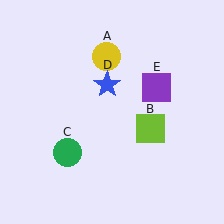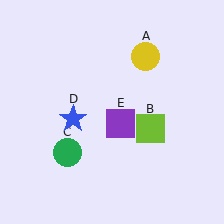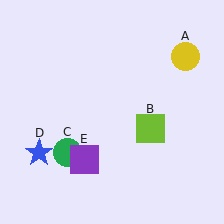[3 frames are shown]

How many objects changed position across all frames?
3 objects changed position: yellow circle (object A), blue star (object D), purple square (object E).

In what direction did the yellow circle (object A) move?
The yellow circle (object A) moved right.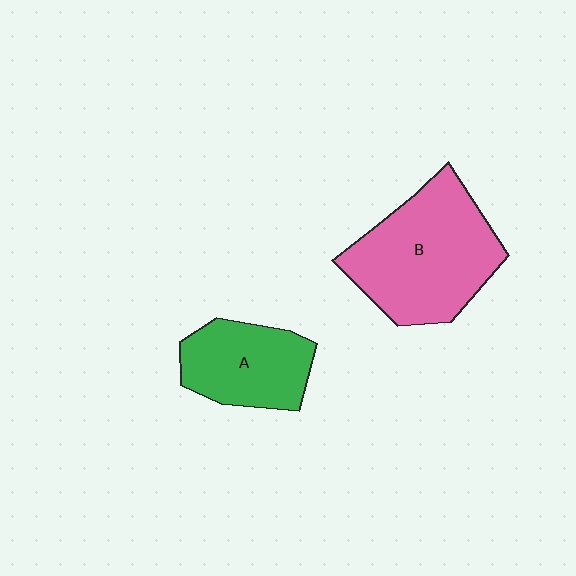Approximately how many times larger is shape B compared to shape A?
Approximately 1.6 times.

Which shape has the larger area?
Shape B (pink).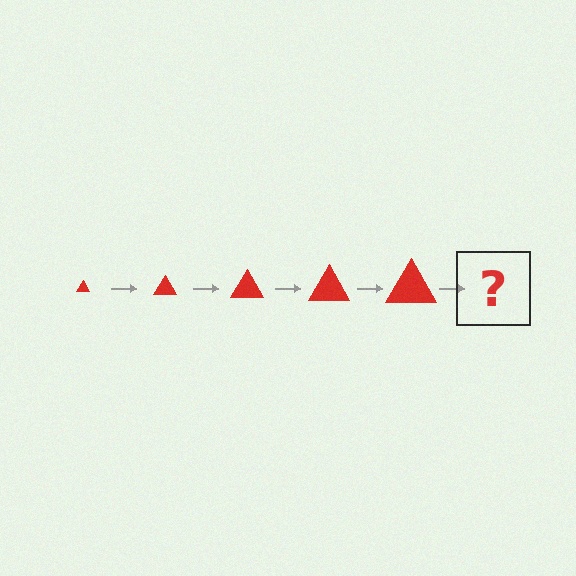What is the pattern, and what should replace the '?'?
The pattern is that the triangle gets progressively larger each step. The '?' should be a red triangle, larger than the previous one.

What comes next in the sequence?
The next element should be a red triangle, larger than the previous one.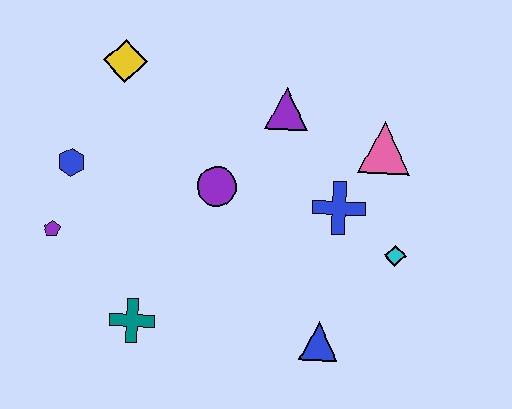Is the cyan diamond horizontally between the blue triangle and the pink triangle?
No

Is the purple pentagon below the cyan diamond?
No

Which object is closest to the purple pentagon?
The blue hexagon is closest to the purple pentagon.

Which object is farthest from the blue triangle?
The yellow diamond is farthest from the blue triangle.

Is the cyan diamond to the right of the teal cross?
Yes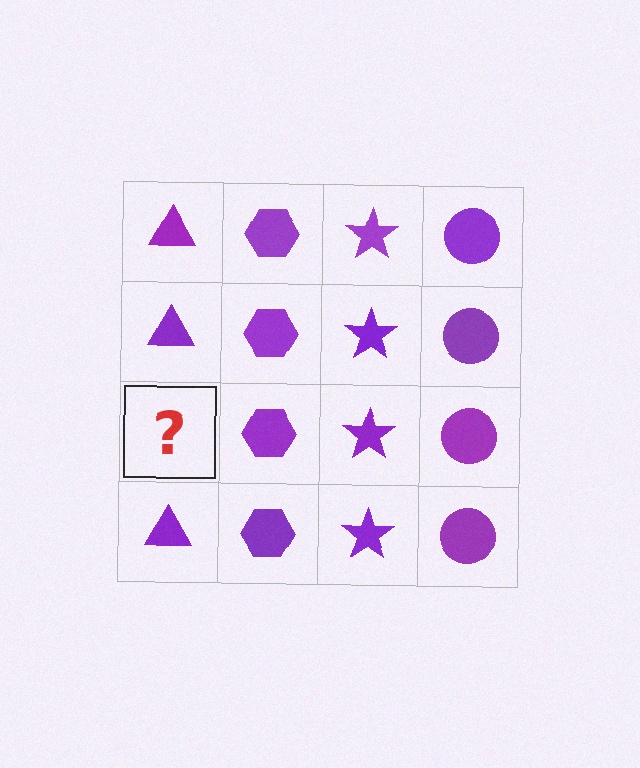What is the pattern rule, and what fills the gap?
The rule is that each column has a consistent shape. The gap should be filled with a purple triangle.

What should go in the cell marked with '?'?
The missing cell should contain a purple triangle.